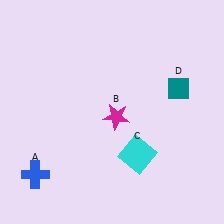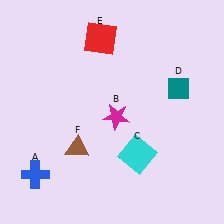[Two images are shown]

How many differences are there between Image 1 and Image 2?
There are 2 differences between the two images.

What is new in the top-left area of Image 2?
A red square (E) was added in the top-left area of Image 2.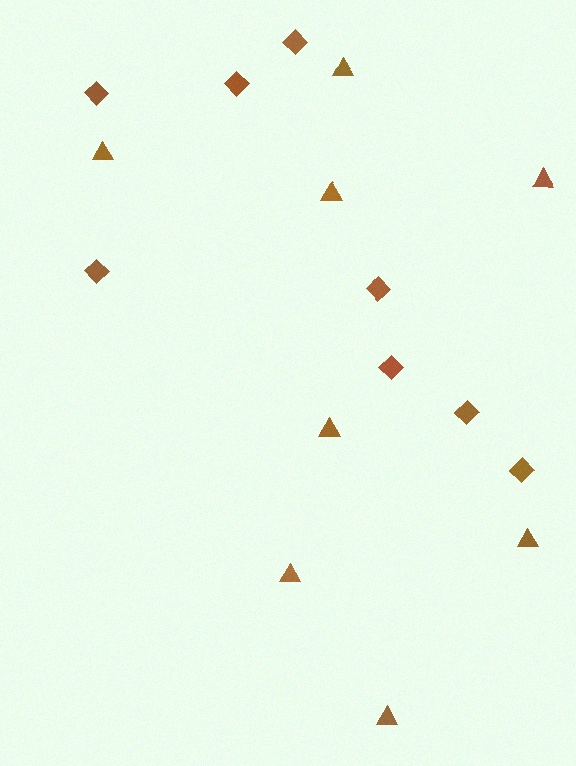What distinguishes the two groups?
There are 2 groups: one group of triangles (8) and one group of diamonds (8).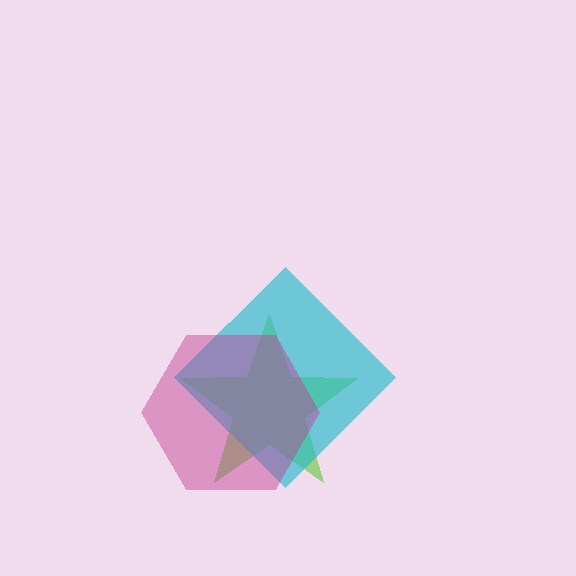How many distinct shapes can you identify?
There are 3 distinct shapes: a lime star, a cyan diamond, a magenta hexagon.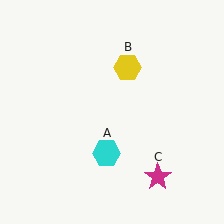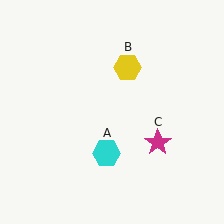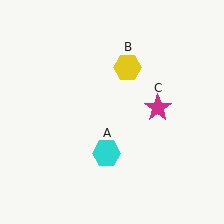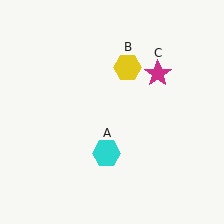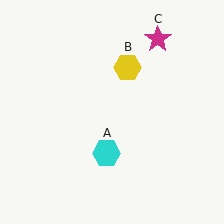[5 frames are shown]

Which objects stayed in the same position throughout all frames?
Cyan hexagon (object A) and yellow hexagon (object B) remained stationary.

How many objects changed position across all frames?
1 object changed position: magenta star (object C).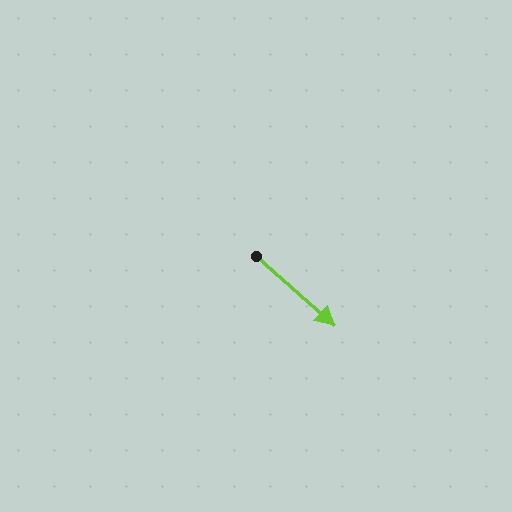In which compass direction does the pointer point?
Southeast.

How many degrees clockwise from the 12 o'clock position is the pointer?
Approximately 132 degrees.